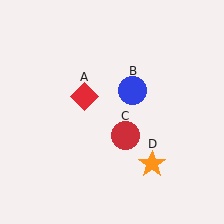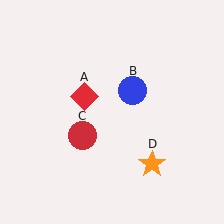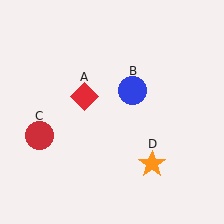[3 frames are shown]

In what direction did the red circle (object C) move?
The red circle (object C) moved left.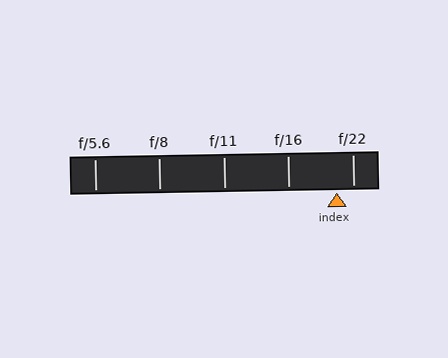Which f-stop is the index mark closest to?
The index mark is closest to f/22.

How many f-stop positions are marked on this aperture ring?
There are 5 f-stop positions marked.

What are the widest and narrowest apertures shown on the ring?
The widest aperture shown is f/5.6 and the narrowest is f/22.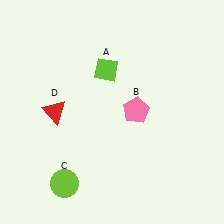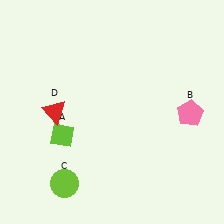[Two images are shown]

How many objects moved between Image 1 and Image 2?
2 objects moved between the two images.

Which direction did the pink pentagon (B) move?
The pink pentagon (B) moved right.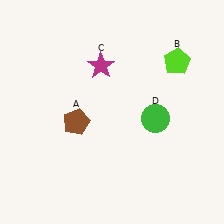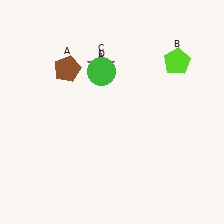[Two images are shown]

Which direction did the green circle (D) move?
The green circle (D) moved left.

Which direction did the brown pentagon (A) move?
The brown pentagon (A) moved up.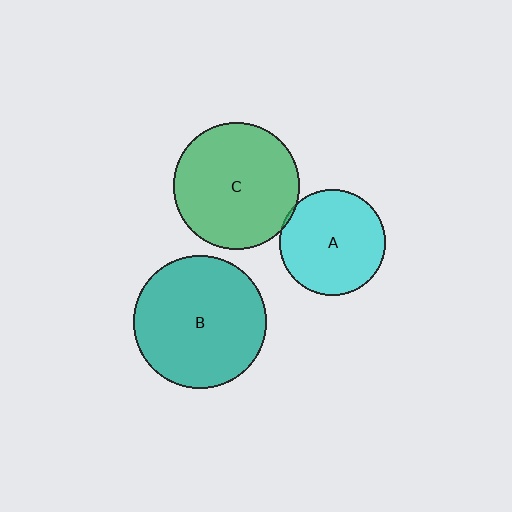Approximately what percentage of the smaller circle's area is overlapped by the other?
Approximately 5%.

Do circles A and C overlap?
Yes.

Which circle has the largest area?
Circle B (teal).